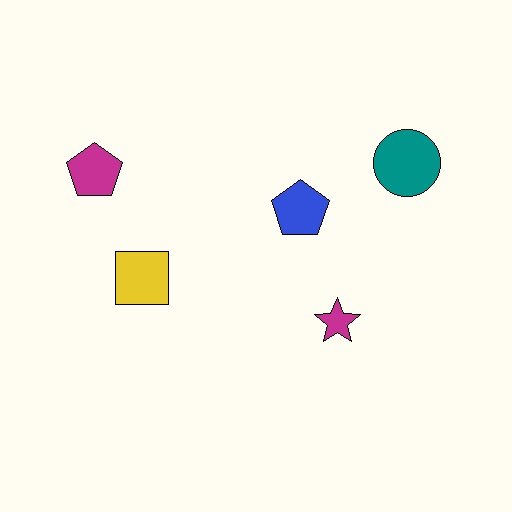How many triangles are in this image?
There are no triangles.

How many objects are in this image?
There are 5 objects.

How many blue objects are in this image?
There is 1 blue object.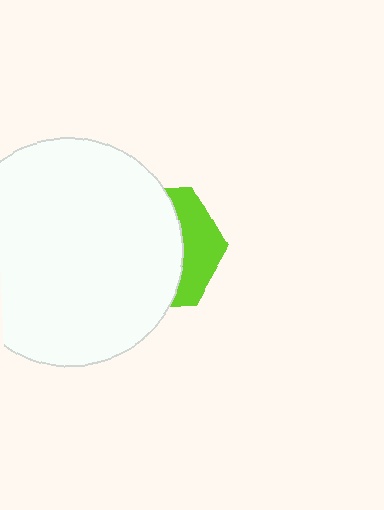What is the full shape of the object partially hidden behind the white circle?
The partially hidden object is a lime hexagon.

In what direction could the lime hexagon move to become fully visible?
The lime hexagon could move right. That would shift it out from behind the white circle entirely.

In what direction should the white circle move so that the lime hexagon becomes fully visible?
The white circle should move left. That is the shortest direction to clear the overlap and leave the lime hexagon fully visible.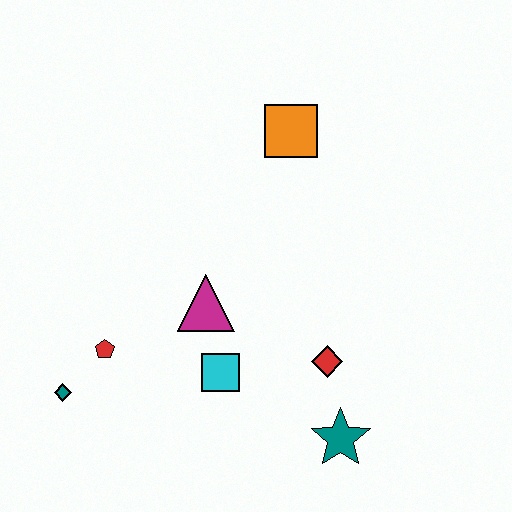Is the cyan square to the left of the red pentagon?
No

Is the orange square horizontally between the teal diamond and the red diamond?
Yes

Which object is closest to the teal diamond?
The red pentagon is closest to the teal diamond.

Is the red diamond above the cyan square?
Yes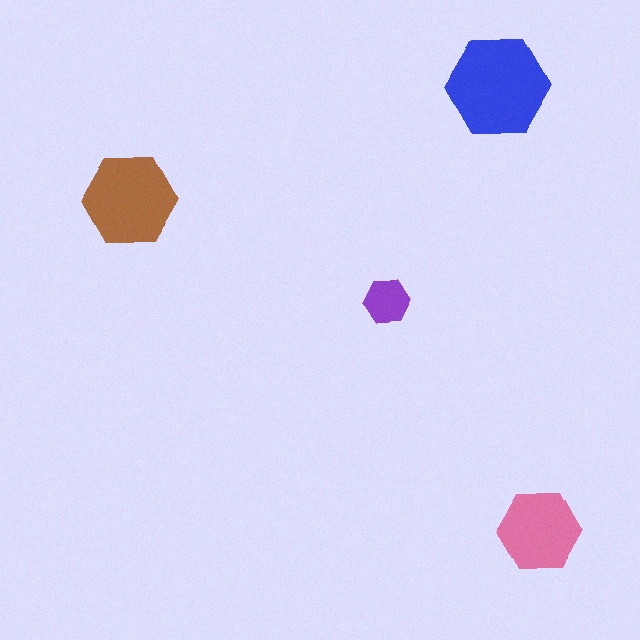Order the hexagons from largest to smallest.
the blue one, the brown one, the pink one, the purple one.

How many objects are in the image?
There are 4 objects in the image.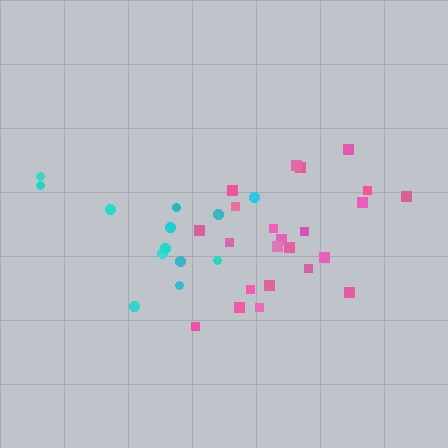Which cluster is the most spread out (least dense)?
Cyan.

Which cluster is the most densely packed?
Pink.